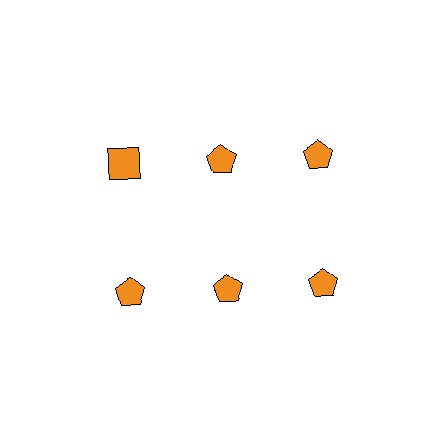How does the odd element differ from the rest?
It has a different shape: square instead of pentagon.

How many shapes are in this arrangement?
There are 6 shapes arranged in a grid pattern.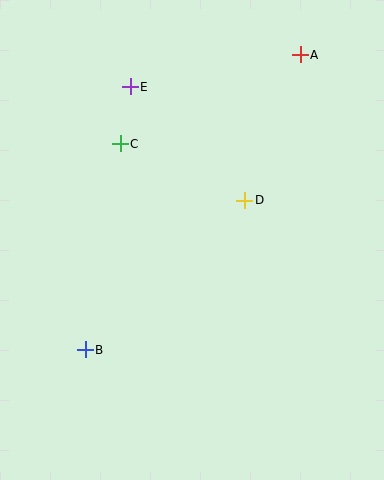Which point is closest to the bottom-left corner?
Point B is closest to the bottom-left corner.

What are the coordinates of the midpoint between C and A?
The midpoint between C and A is at (210, 99).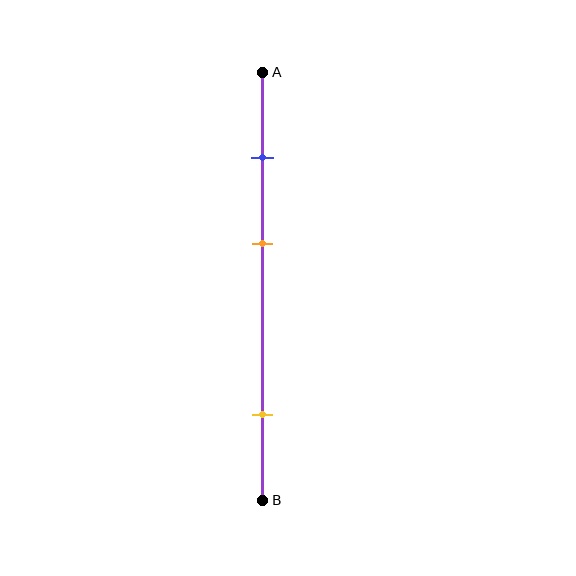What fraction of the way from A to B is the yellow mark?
The yellow mark is approximately 80% (0.8) of the way from A to B.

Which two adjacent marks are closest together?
The blue and orange marks are the closest adjacent pair.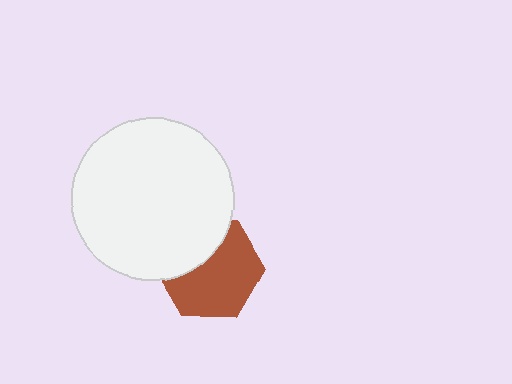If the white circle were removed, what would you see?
You would see the complete brown hexagon.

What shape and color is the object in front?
The object in front is a white circle.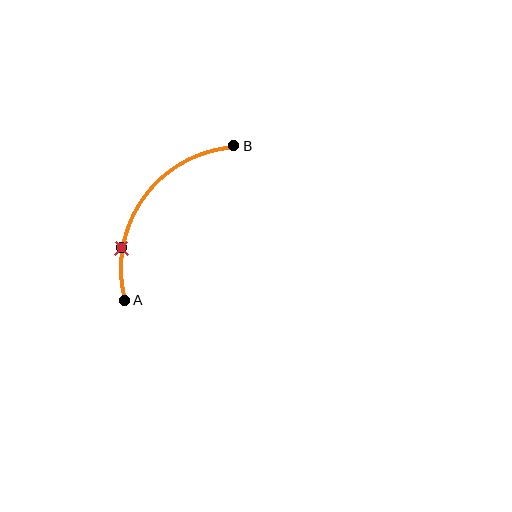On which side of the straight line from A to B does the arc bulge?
The arc bulges above and to the left of the straight line connecting A and B.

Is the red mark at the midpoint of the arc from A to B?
No. The red mark lies on the arc but is closer to endpoint A. The arc midpoint would be at the point on the curve equidistant along the arc from both A and B.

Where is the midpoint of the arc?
The arc midpoint is the point on the curve farthest from the straight line joining A and B. It sits above and to the left of that line.